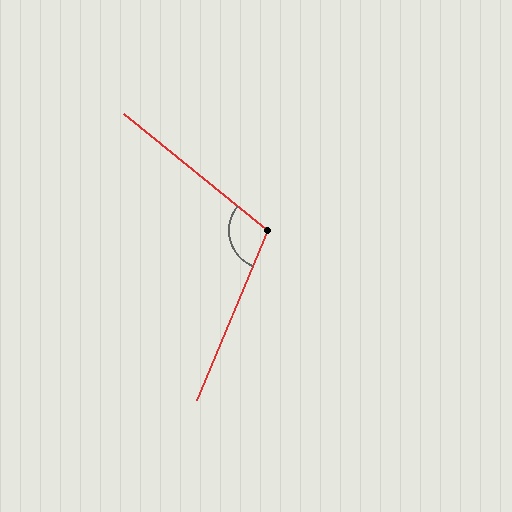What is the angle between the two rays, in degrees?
Approximately 106 degrees.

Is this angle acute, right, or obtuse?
It is obtuse.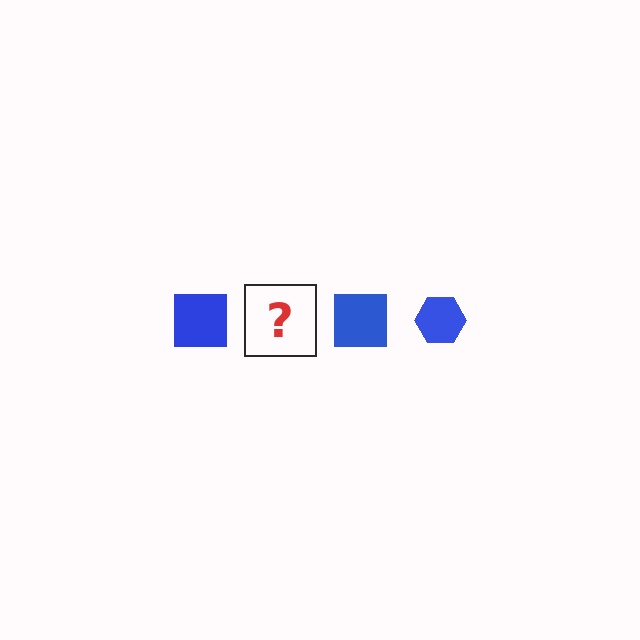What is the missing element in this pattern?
The missing element is a blue hexagon.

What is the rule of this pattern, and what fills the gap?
The rule is that the pattern cycles through square, hexagon shapes in blue. The gap should be filled with a blue hexagon.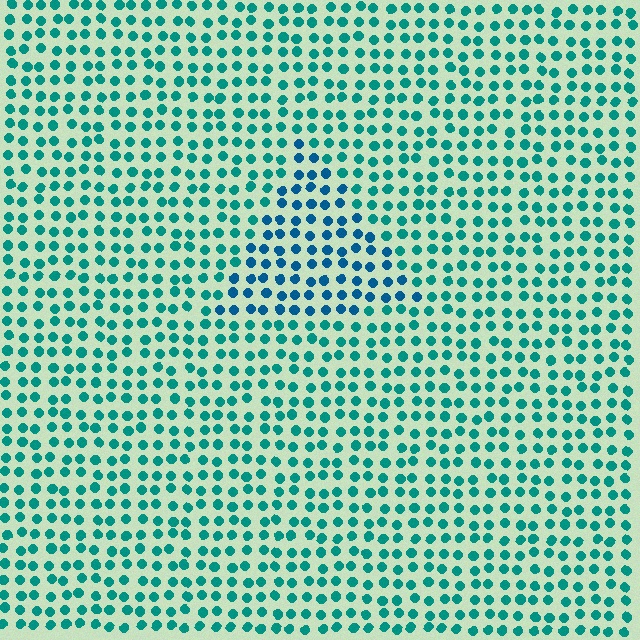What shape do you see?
I see a triangle.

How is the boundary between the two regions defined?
The boundary is defined purely by a slight shift in hue (about 29 degrees). Spacing, size, and orientation are identical on both sides.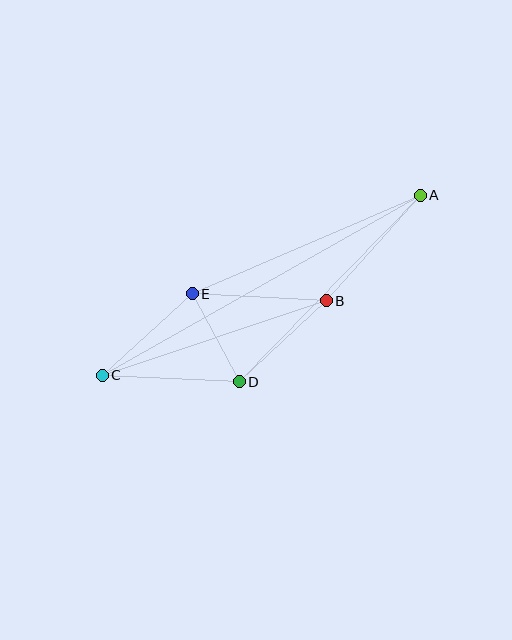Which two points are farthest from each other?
Points A and C are farthest from each other.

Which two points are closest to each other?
Points D and E are closest to each other.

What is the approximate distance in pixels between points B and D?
The distance between B and D is approximately 119 pixels.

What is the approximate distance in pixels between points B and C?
The distance between B and C is approximately 236 pixels.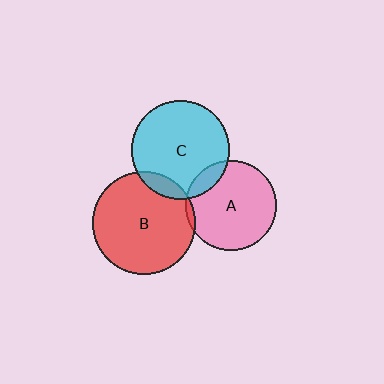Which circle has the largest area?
Circle B (red).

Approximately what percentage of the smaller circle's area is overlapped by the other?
Approximately 5%.